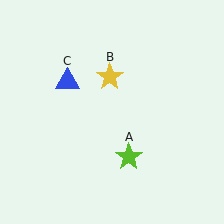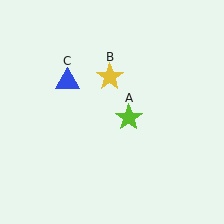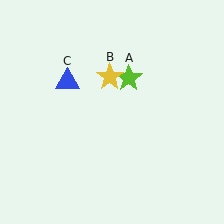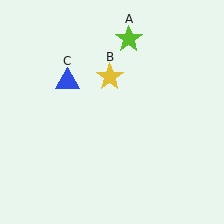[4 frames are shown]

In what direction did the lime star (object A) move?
The lime star (object A) moved up.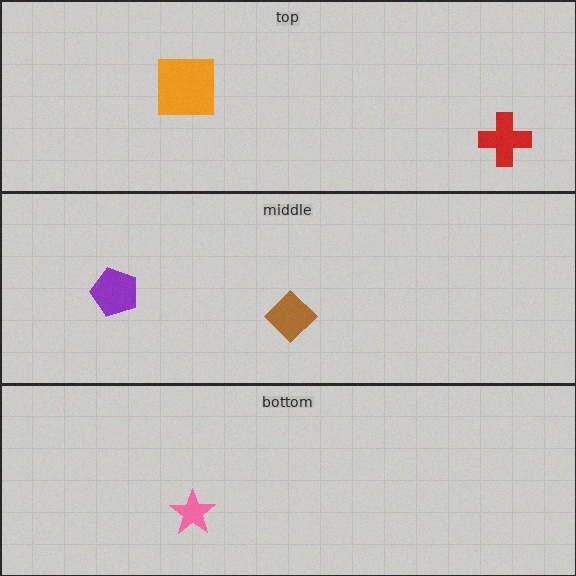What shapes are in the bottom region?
The pink star.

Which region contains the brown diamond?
The middle region.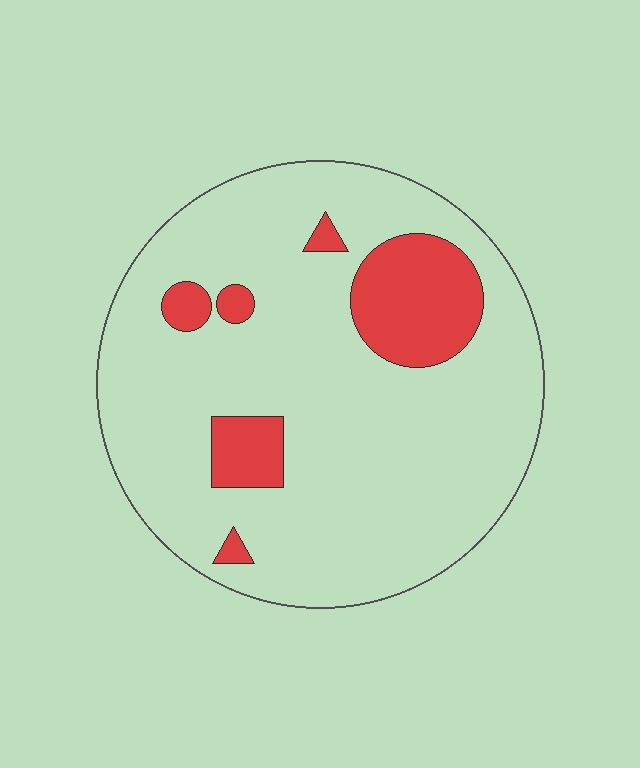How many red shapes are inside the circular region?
6.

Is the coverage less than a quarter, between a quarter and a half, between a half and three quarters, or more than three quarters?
Less than a quarter.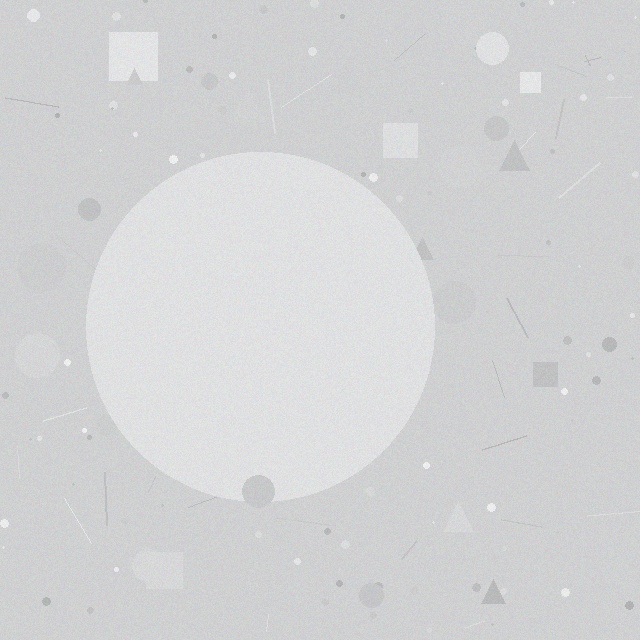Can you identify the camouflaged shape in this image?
The camouflaged shape is a circle.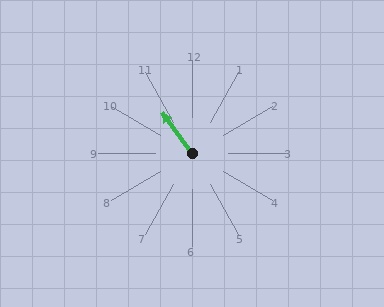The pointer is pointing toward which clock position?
Roughly 11 o'clock.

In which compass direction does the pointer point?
Northwest.